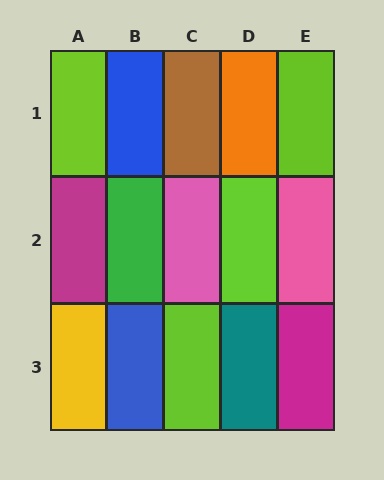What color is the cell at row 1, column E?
Lime.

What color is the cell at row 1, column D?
Orange.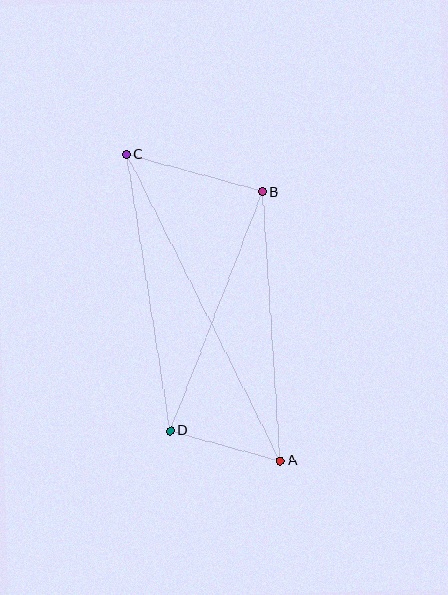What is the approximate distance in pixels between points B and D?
The distance between B and D is approximately 256 pixels.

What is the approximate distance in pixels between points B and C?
The distance between B and C is approximately 141 pixels.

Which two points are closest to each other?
Points A and D are closest to each other.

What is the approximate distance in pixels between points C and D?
The distance between C and D is approximately 280 pixels.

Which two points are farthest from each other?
Points A and C are farthest from each other.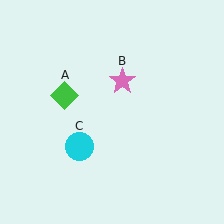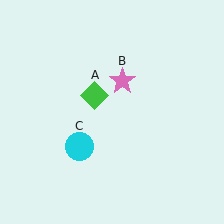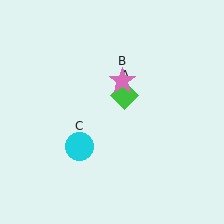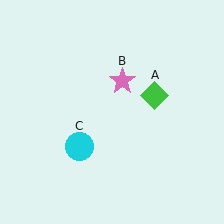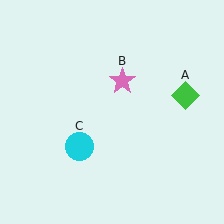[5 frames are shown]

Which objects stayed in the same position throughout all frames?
Pink star (object B) and cyan circle (object C) remained stationary.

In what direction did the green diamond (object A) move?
The green diamond (object A) moved right.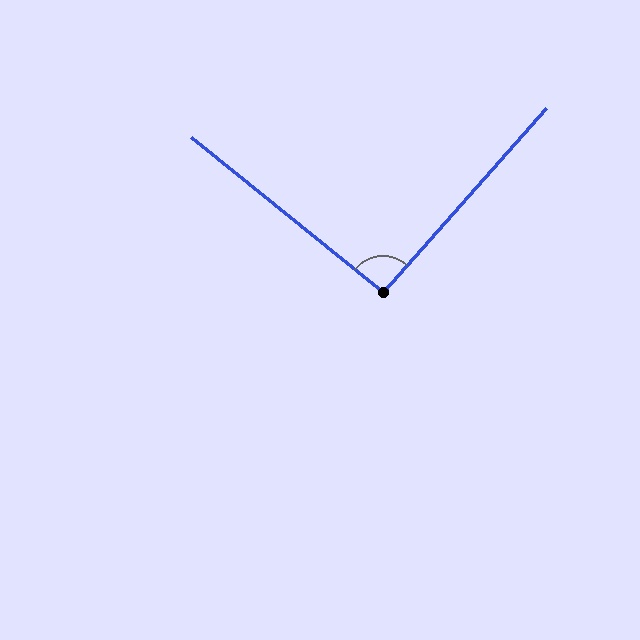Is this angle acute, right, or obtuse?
It is approximately a right angle.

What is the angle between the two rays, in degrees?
Approximately 93 degrees.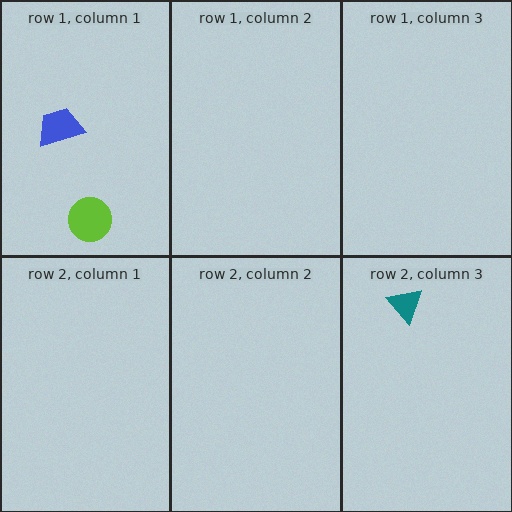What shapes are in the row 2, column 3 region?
The teal triangle.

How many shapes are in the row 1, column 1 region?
2.